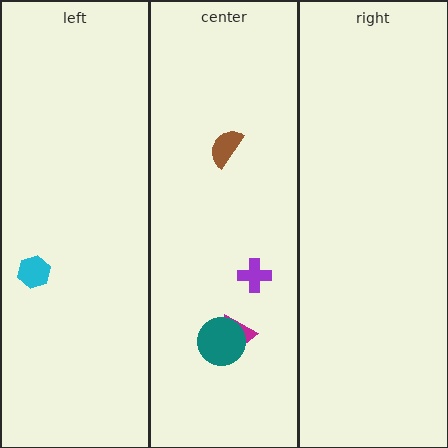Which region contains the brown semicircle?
The center region.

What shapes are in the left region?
The cyan hexagon.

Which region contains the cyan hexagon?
The left region.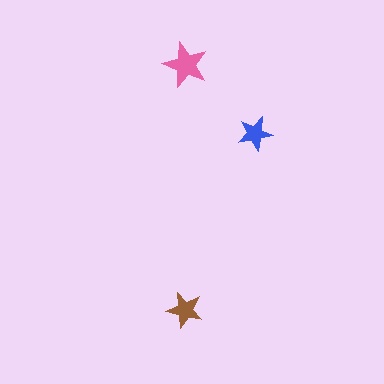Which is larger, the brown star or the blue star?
The brown one.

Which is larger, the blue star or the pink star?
The pink one.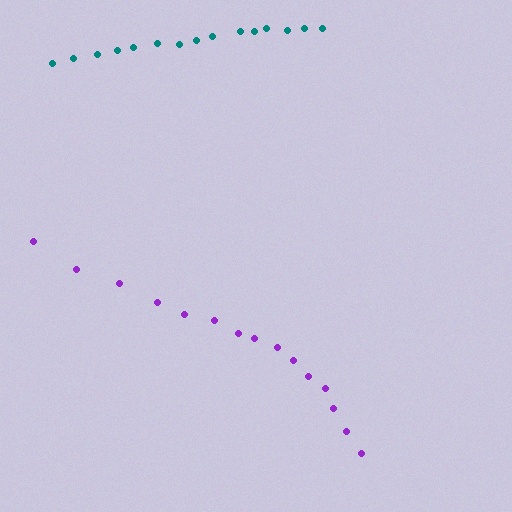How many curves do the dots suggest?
There are 2 distinct paths.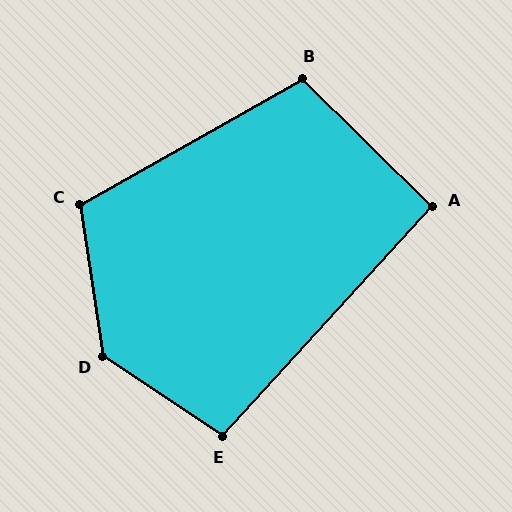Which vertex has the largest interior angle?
D, at approximately 132 degrees.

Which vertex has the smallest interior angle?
A, at approximately 92 degrees.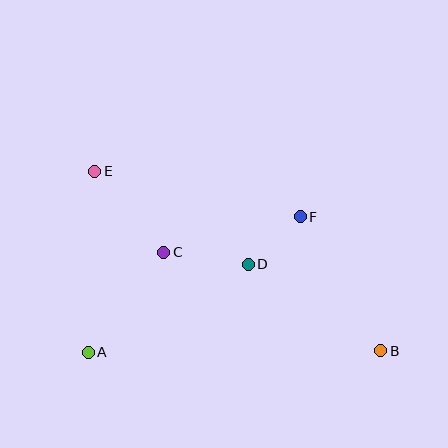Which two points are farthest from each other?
Points B and E are farthest from each other.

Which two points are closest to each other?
Points D and F are closest to each other.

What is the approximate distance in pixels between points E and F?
The distance between E and F is approximately 210 pixels.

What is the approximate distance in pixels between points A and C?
The distance between A and C is approximately 125 pixels.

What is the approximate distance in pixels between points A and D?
The distance between A and D is approximately 182 pixels.